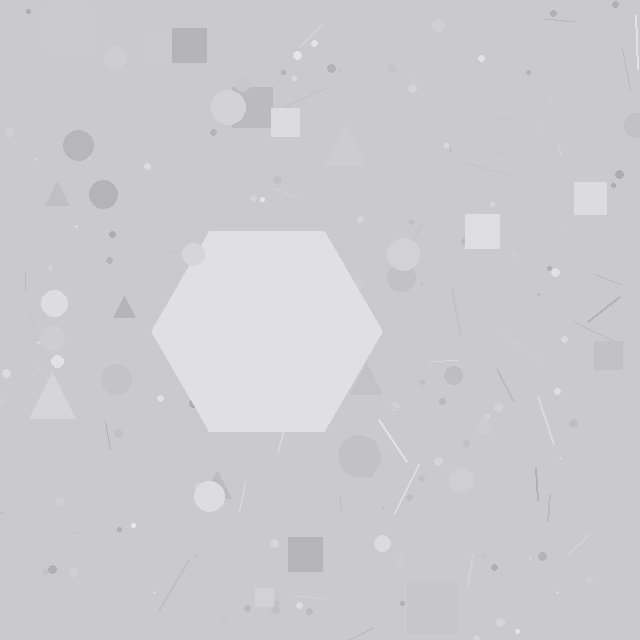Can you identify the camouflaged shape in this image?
The camouflaged shape is a hexagon.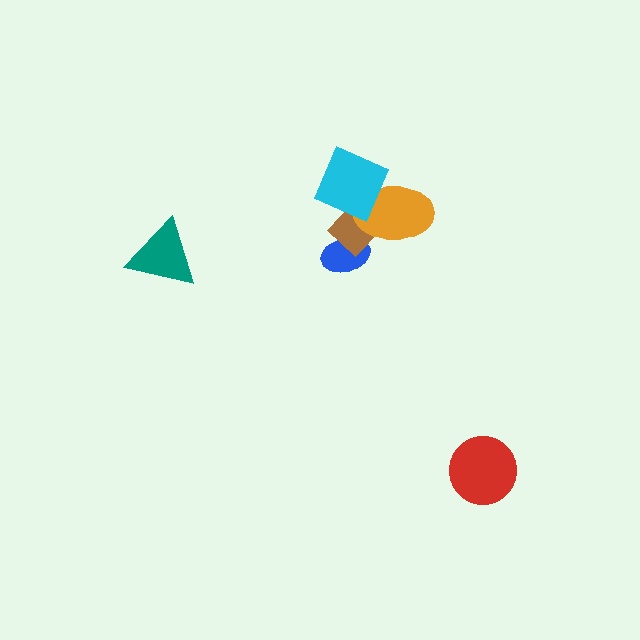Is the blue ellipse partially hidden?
Yes, it is partially covered by another shape.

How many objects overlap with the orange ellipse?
2 objects overlap with the orange ellipse.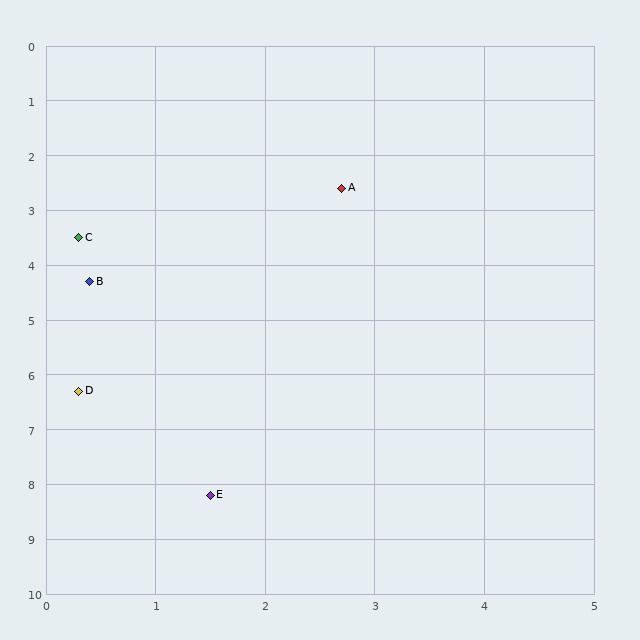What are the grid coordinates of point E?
Point E is at approximately (1.5, 8.2).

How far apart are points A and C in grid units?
Points A and C are about 2.6 grid units apart.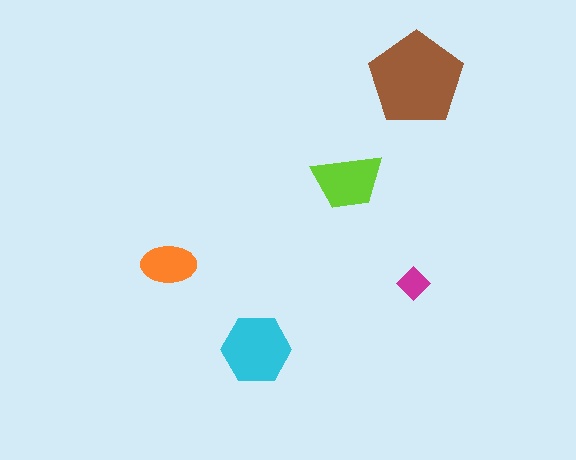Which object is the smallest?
The magenta diamond.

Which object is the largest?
The brown pentagon.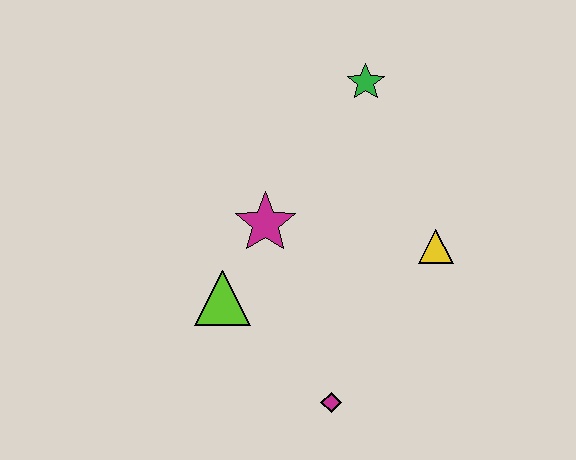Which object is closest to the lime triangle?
The magenta star is closest to the lime triangle.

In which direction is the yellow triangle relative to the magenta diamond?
The yellow triangle is above the magenta diamond.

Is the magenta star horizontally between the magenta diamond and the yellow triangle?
No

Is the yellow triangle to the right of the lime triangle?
Yes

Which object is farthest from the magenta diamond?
The green star is farthest from the magenta diamond.